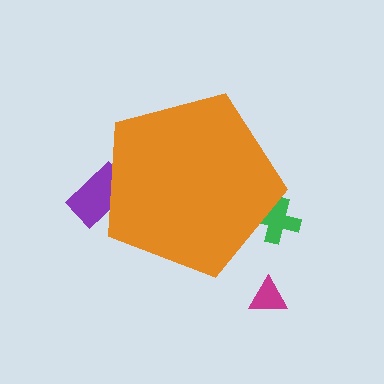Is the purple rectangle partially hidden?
Yes, the purple rectangle is partially hidden behind the orange pentagon.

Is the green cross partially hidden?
Yes, the green cross is partially hidden behind the orange pentagon.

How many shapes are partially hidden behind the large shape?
2 shapes are partially hidden.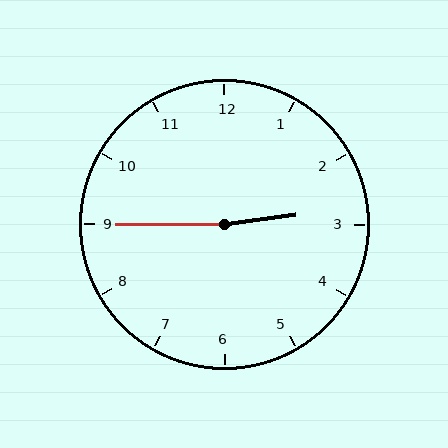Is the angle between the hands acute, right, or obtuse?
It is obtuse.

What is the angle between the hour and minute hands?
Approximately 172 degrees.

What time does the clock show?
2:45.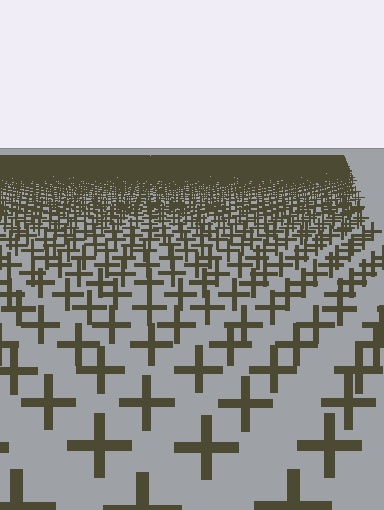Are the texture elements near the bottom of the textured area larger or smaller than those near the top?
Larger. Near the bottom, elements are closer to the viewer and appear at a bigger on-screen size.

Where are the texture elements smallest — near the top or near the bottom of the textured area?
Near the top.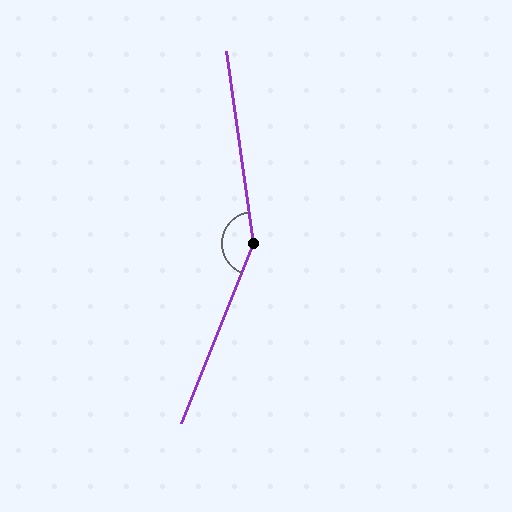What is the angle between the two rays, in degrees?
Approximately 150 degrees.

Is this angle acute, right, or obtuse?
It is obtuse.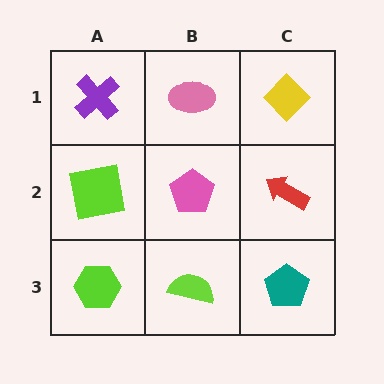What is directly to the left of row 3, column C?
A lime semicircle.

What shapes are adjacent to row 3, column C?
A red arrow (row 2, column C), a lime semicircle (row 3, column B).